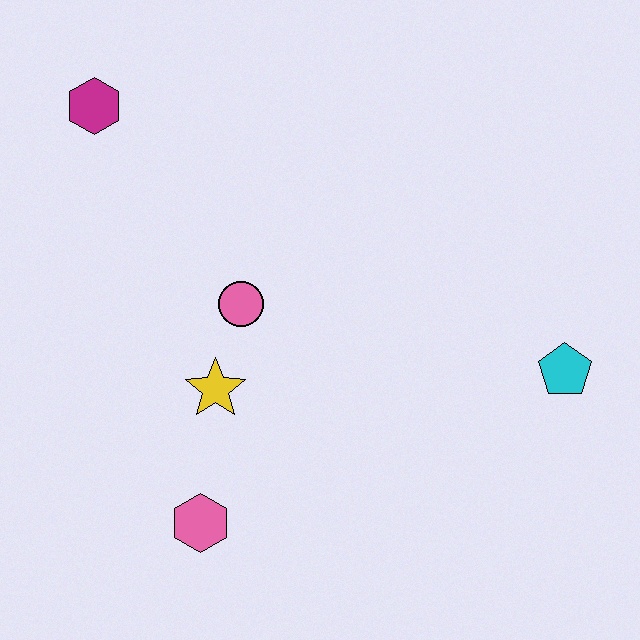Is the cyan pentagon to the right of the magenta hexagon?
Yes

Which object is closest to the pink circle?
The yellow star is closest to the pink circle.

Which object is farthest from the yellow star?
The cyan pentagon is farthest from the yellow star.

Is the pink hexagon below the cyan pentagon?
Yes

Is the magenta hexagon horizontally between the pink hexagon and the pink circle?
No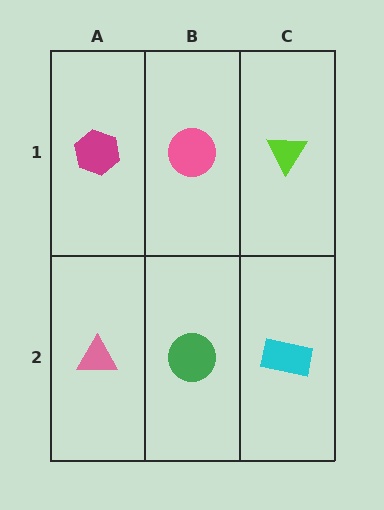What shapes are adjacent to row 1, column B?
A green circle (row 2, column B), a magenta hexagon (row 1, column A), a lime triangle (row 1, column C).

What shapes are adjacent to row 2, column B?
A pink circle (row 1, column B), a pink triangle (row 2, column A), a cyan rectangle (row 2, column C).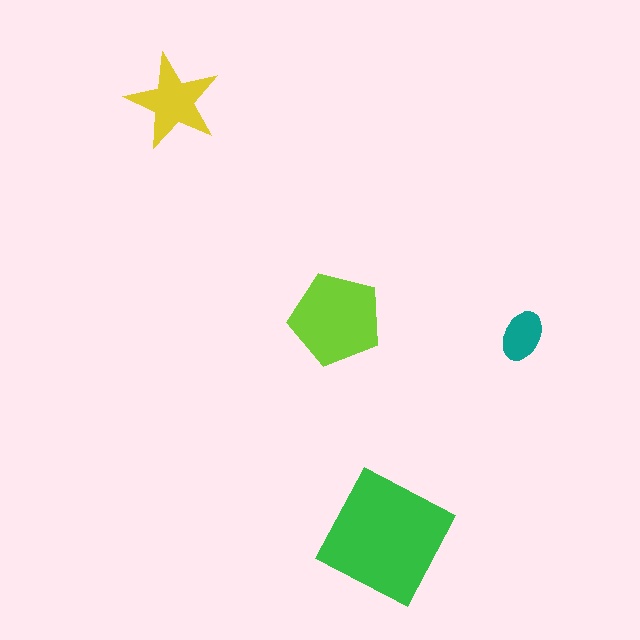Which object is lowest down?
The green square is bottommost.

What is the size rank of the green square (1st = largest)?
1st.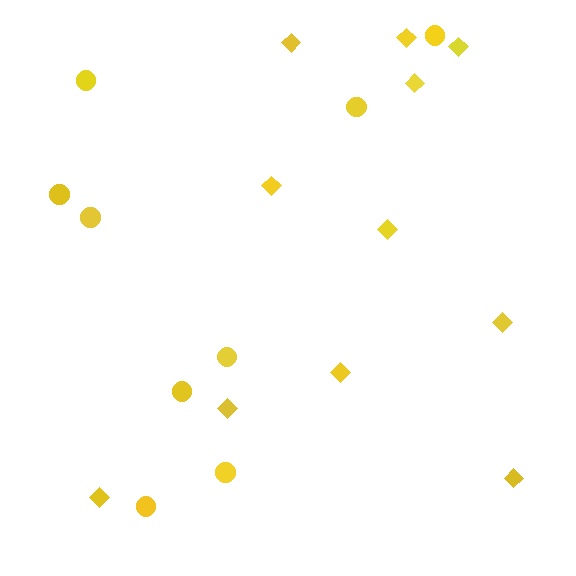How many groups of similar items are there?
There are 2 groups: one group of circles (9) and one group of diamonds (11).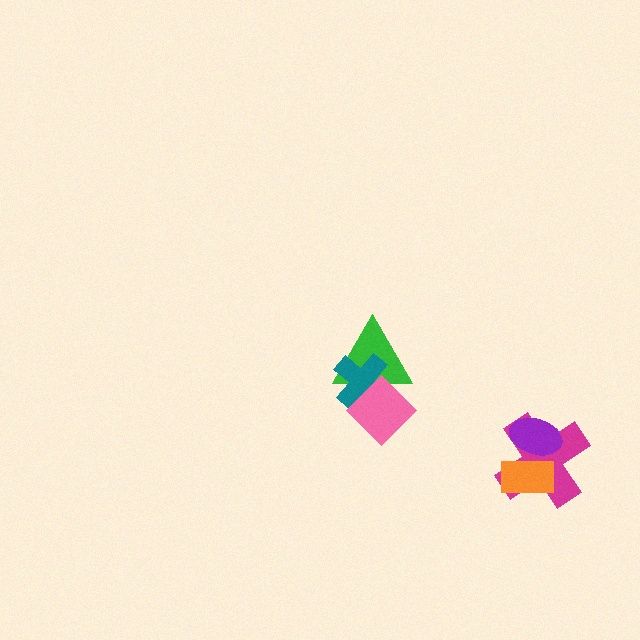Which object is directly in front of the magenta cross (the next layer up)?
The orange rectangle is directly in front of the magenta cross.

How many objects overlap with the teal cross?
2 objects overlap with the teal cross.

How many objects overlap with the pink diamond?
2 objects overlap with the pink diamond.